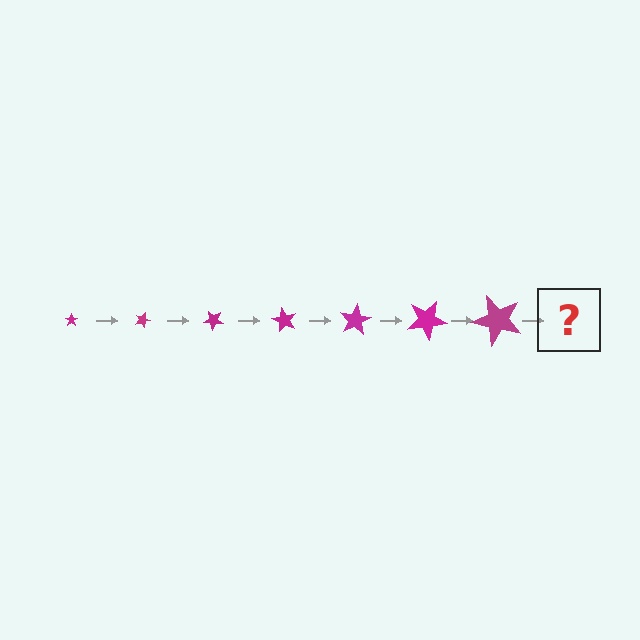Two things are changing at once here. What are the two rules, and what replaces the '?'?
The two rules are that the star grows larger each step and it rotates 20 degrees each step. The '?' should be a star, larger than the previous one and rotated 140 degrees from the start.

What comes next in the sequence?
The next element should be a star, larger than the previous one and rotated 140 degrees from the start.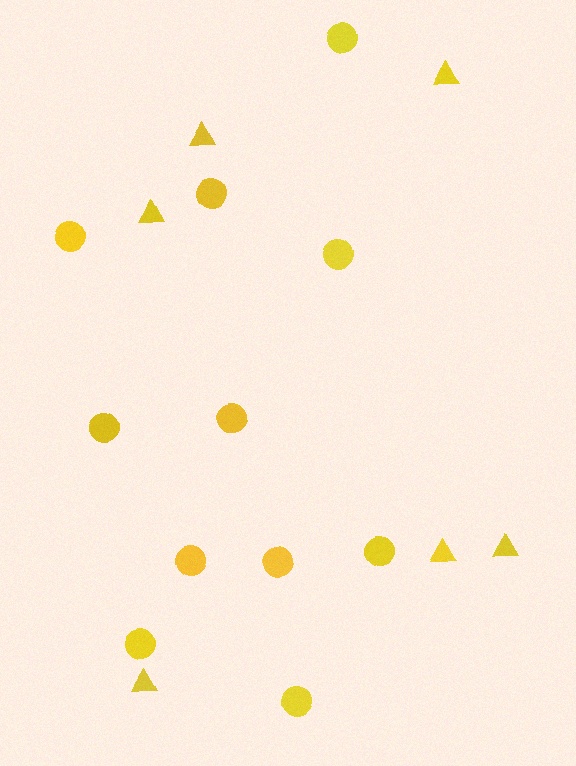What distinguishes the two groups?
There are 2 groups: one group of circles (11) and one group of triangles (6).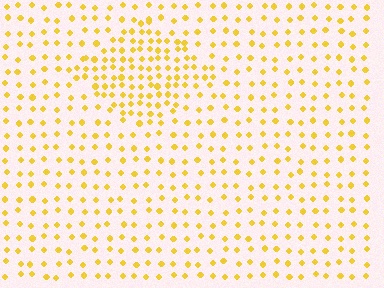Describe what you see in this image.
The image contains small yellow elements arranged at two different densities. A diamond-shaped region is visible where the elements are more densely packed than the surrounding area.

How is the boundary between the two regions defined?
The boundary is defined by a change in element density (approximately 2.0x ratio). All elements are the same color, size, and shape.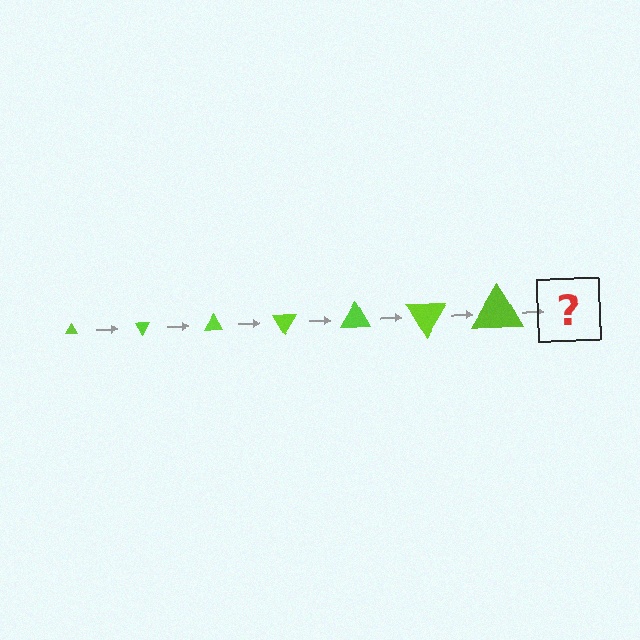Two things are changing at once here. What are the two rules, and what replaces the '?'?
The two rules are that the triangle grows larger each step and it rotates 60 degrees each step. The '?' should be a triangle, larger than the previous one and rotated 420 degrees from the start.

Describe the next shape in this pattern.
It should be a triangle, larger than the previous one and rotated 420 degrees from the start.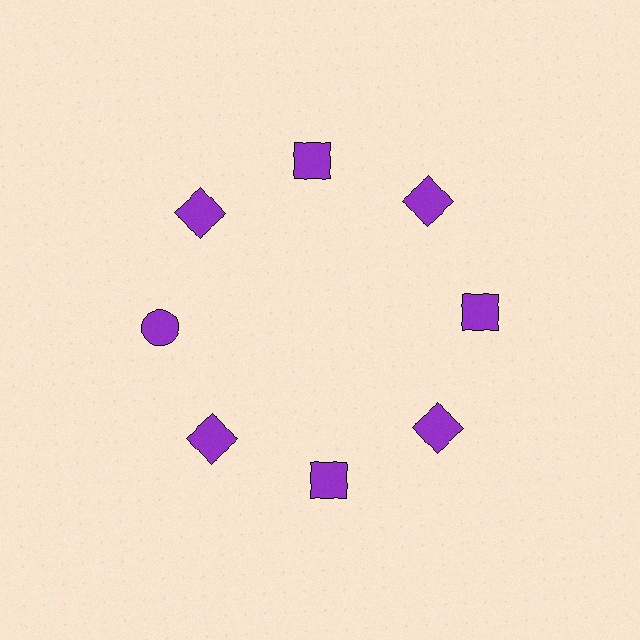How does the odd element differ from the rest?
It has a different shape: circle instead of square.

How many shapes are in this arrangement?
There are 8 shapes arranged in a ring pattern.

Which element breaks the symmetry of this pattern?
The purple circle at roughly the 9 o'clock position breaks the symmetry. All other shapes are purple squares.